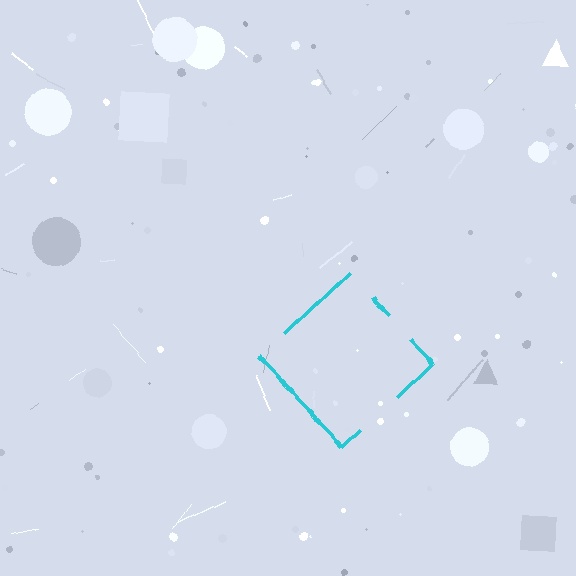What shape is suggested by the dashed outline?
The dashed outline suggests a diamond.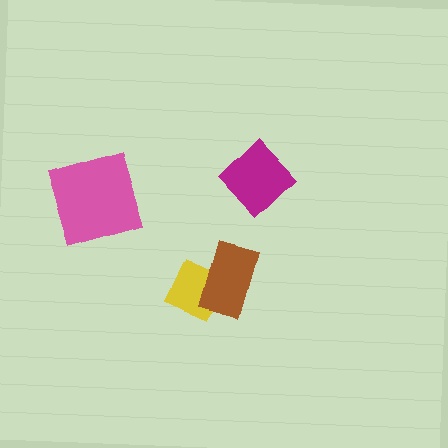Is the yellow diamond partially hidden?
Yes, it is partially covered by another shape.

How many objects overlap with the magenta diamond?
0 objects overlap with the magenta diamond.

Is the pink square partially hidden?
No, no other shape covers it.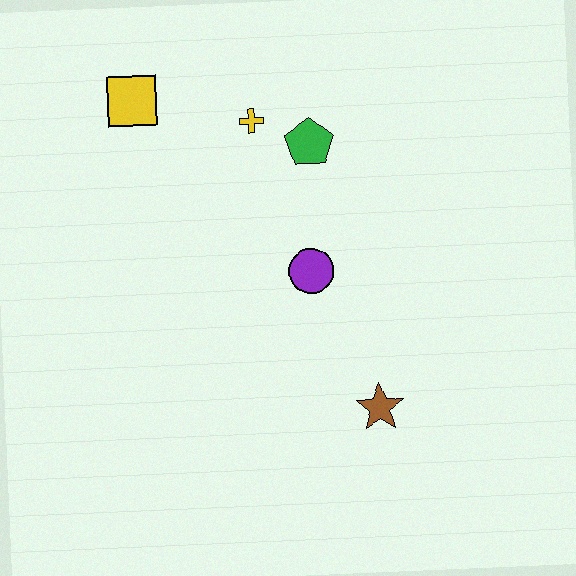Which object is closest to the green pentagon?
The yellow cross is closest to the green pentagon.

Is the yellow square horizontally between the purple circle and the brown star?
No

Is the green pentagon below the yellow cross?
Yes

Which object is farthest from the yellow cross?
The brown star is farthest from the yellow cross.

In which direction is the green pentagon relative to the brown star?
The green pentagon is above the brown star.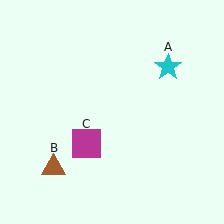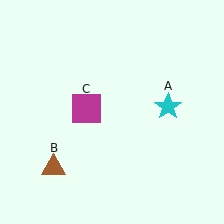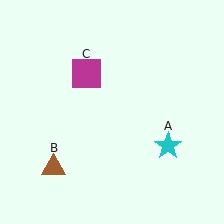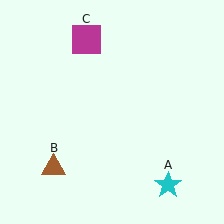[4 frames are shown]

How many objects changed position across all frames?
2 objects changed position: cyan star (object A), magenta square (object C).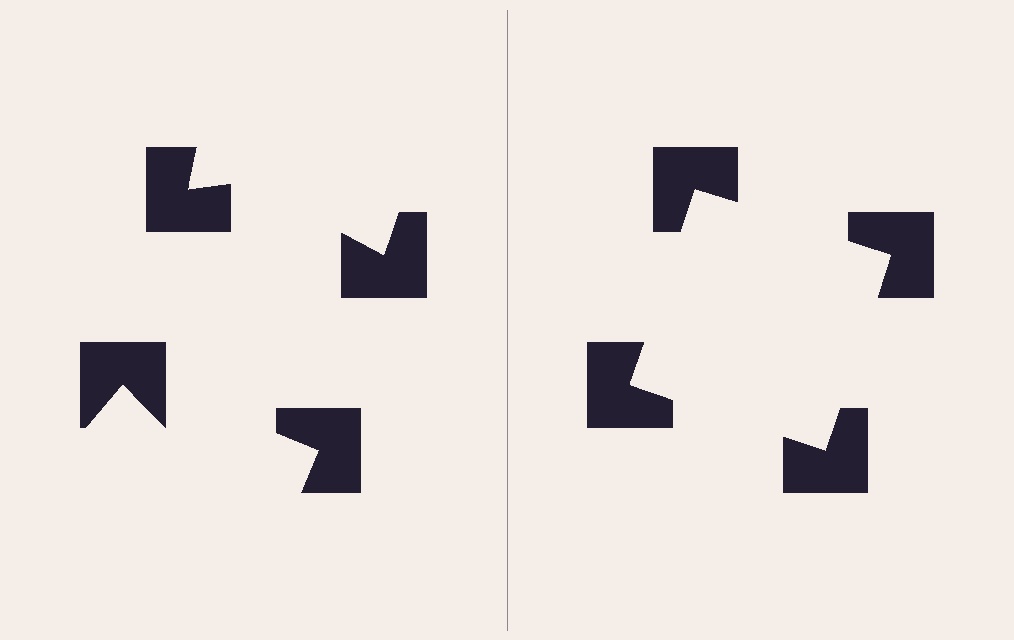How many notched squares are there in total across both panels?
8 — 4 on each side.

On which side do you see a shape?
An illusory square appears on the right side. On the left side the wedge cuts are rotated, so no coherent shape forms.